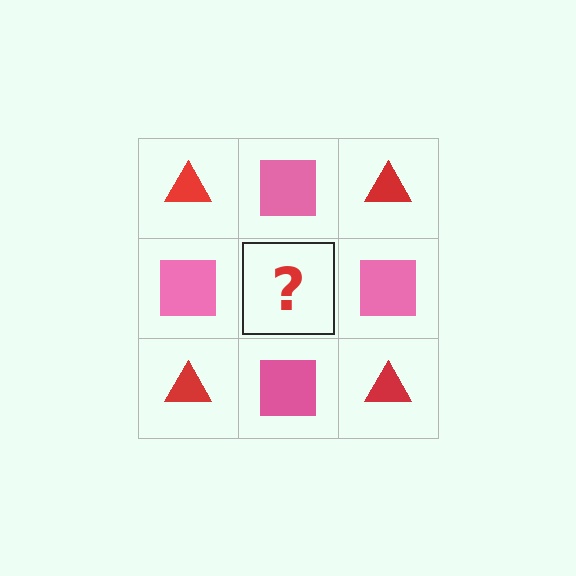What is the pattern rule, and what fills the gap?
The rule is that it alternates red triangle and pink square in a checkerboard pattern. The gap should be filled with a red triangle.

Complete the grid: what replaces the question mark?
The question mark should be replaced with a red triangle.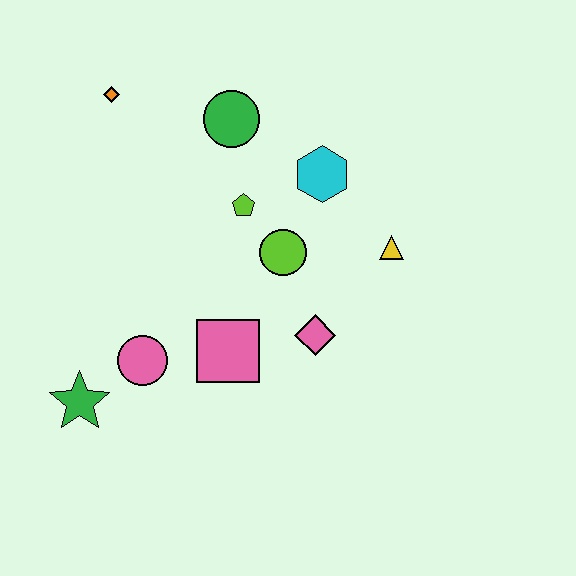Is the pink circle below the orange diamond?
Yes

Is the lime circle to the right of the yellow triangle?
No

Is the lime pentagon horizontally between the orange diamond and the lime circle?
Yes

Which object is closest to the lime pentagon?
The lime circle is closest to the lime pentagon.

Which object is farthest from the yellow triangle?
The green star is farthest from the yellow triangle.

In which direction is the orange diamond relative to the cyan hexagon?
The orange diamond is to the left of the cyan hexagon.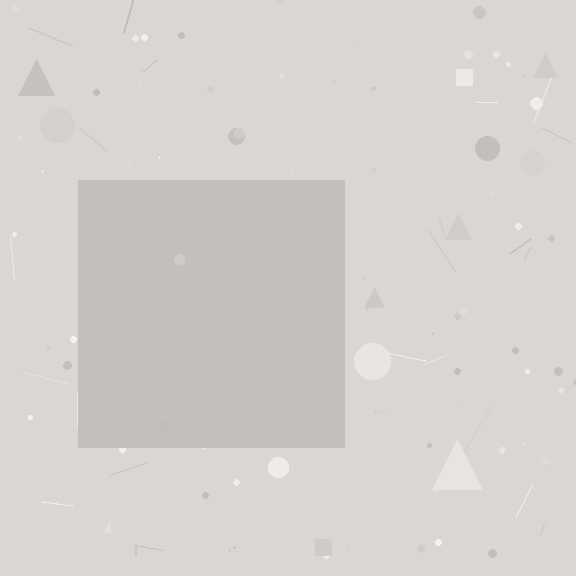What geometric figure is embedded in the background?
A square is embedded in the background.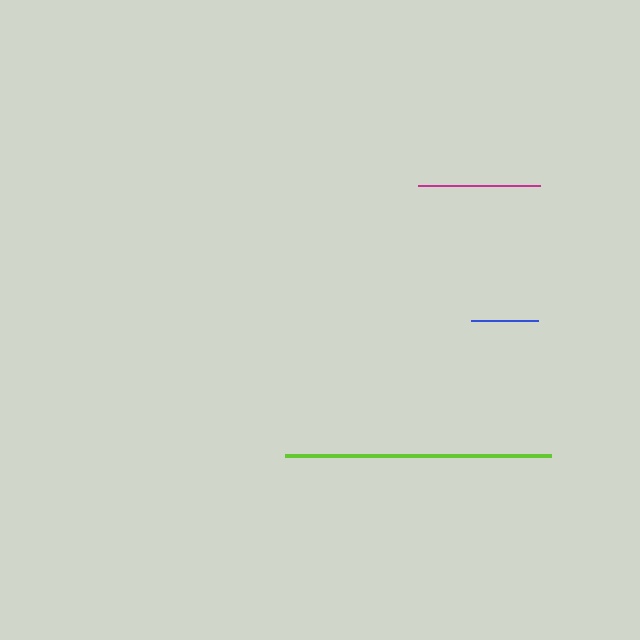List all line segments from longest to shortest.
From longest to shortest: lime, magenta, blue.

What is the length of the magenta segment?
The magenta segment is approximately 122 pixels long.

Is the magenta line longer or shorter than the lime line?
The lime line is longer than the magenta line.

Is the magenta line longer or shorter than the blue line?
The magenta line is longer than the blue line.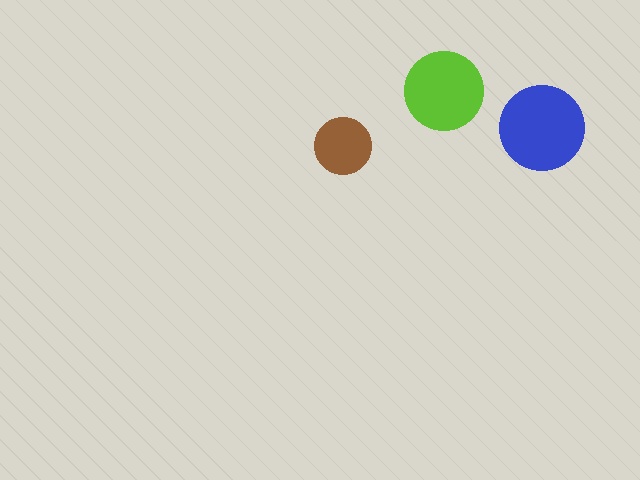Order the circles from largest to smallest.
the blue one, the lime one, the brown one.